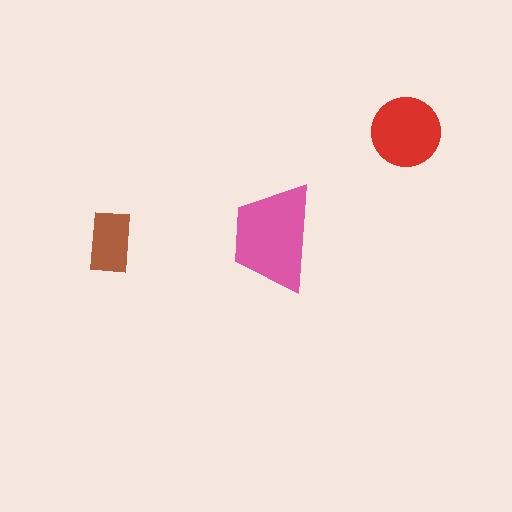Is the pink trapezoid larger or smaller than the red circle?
Larger.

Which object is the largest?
The pink trapezoid.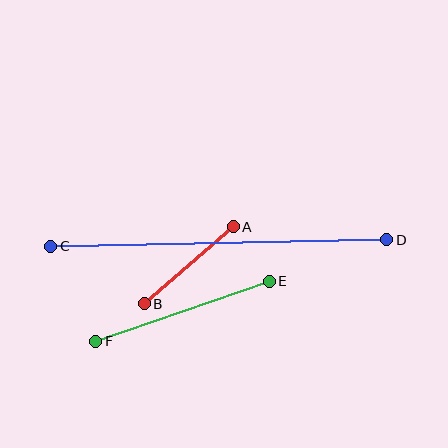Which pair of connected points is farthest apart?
Points C and D are farthest apart.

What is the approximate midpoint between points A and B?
The midpoint is at approximately (189, 265) pixels.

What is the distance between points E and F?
The distance is approximately 184 pixels.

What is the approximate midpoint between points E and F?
The midpoint is at approximately (182, 311) pixels.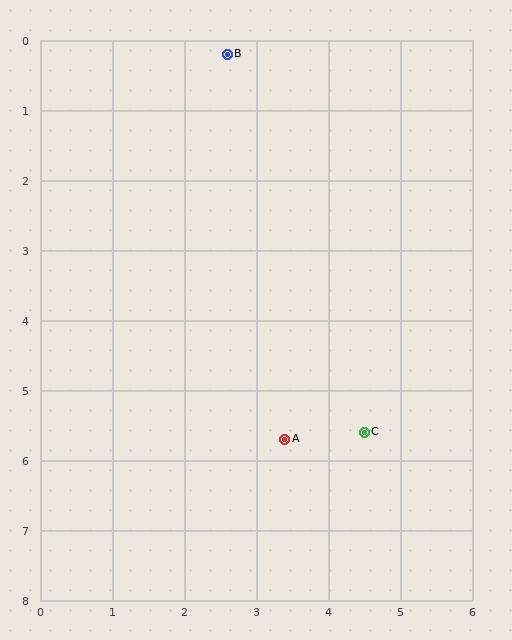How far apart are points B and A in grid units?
Points B and A are about 5.6 grid units apart.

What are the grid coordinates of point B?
Point B is at approximately (2.6, 0.2).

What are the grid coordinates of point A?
Point A is at approximately (3.4, 5.7).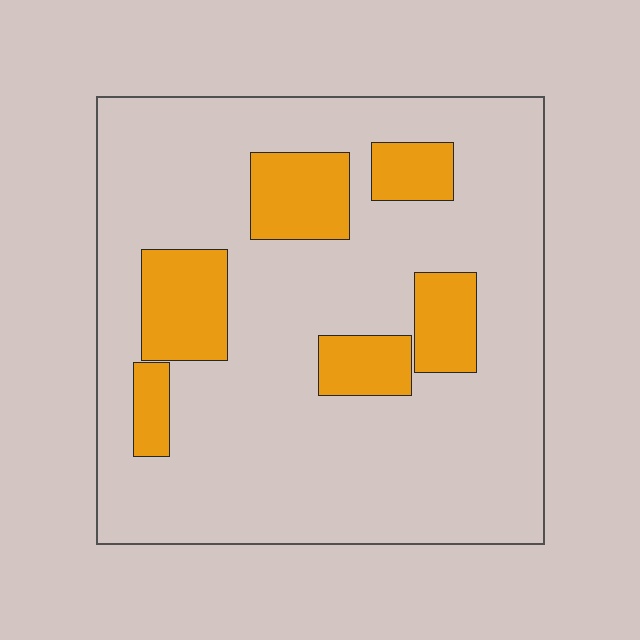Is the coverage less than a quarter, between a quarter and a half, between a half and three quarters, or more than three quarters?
Less than a quarter.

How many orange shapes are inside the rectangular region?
6.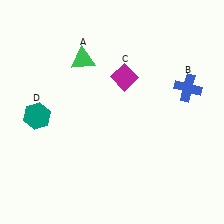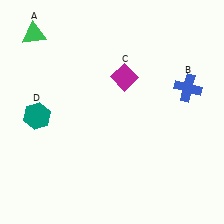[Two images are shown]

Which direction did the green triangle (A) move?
The green triangle (A) moved left.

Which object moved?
The green triangle (A) moved left.